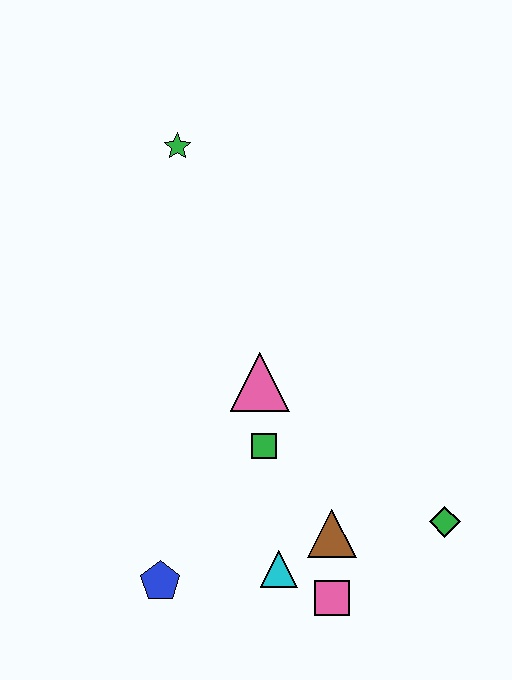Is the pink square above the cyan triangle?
No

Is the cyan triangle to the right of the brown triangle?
No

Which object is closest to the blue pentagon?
The cyan triangle is closest to the blue pentagon.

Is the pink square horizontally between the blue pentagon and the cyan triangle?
No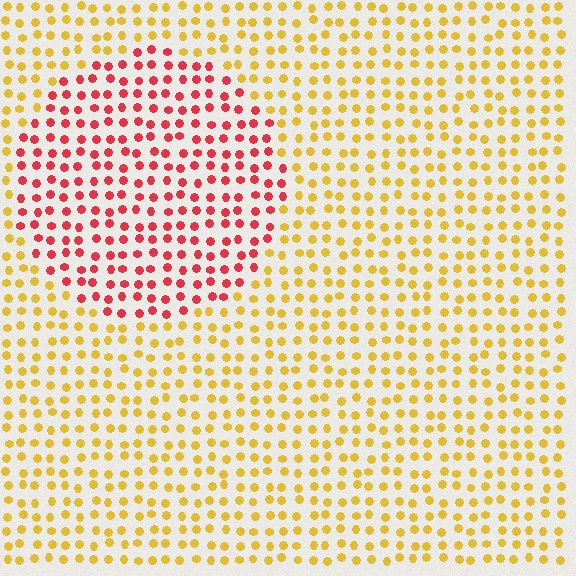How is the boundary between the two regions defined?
The boundary is defined purely by a slight shift in hue (about 56 degrees). Spacing, size, and orientation are identical on both sides.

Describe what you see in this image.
The image is filled with small yellow elements in a uniform arrangement. A circle-shaped region is visible where the elements are tinted to a slightly different hue, forming a subtle color boundary.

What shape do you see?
I see a circle.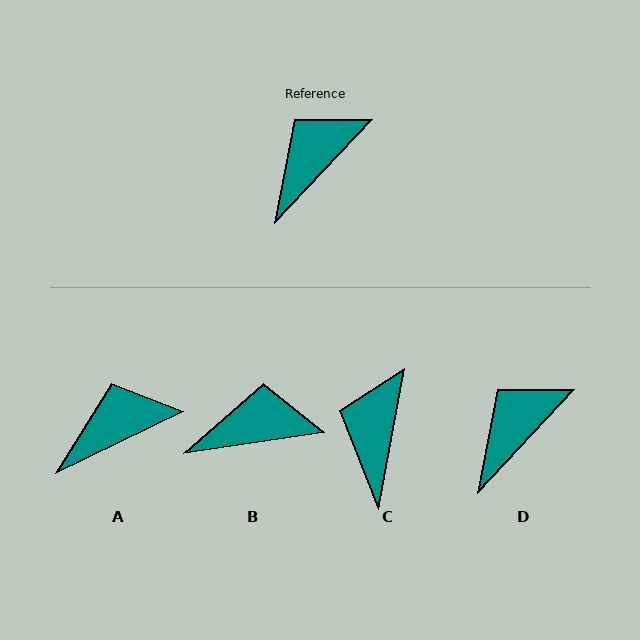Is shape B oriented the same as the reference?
No, it is off by about 38 degrees.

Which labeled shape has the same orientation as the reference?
D.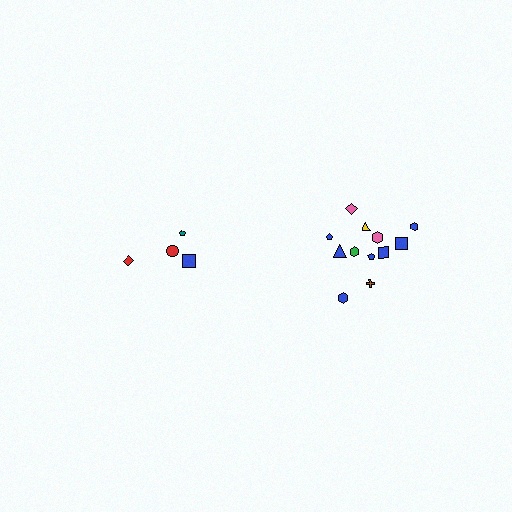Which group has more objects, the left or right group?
The right group.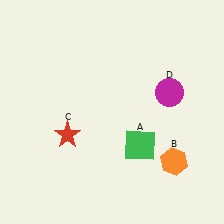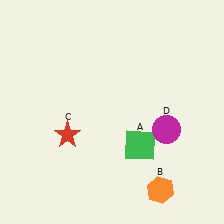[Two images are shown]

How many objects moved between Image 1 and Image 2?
2 objects moved between the two images.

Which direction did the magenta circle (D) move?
The magenta circle (D) moved down.